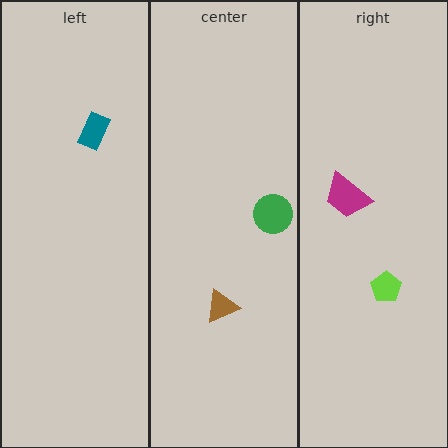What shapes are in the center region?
The green circle, the brown triangle.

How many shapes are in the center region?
2.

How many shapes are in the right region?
2.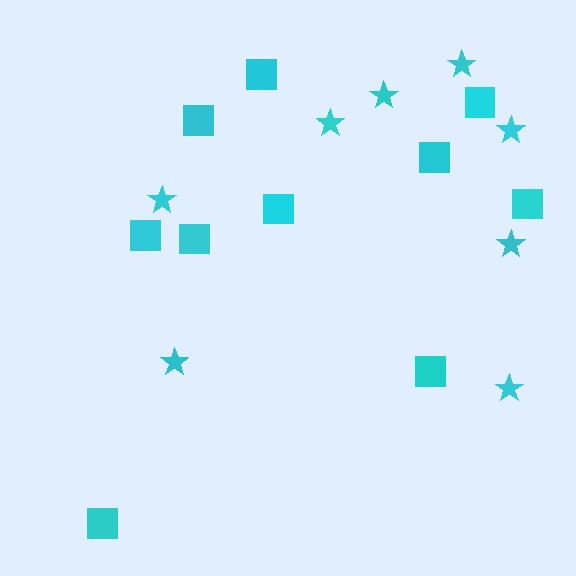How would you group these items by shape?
There are 2 groups: one group of squares (10) and one group of stars (8).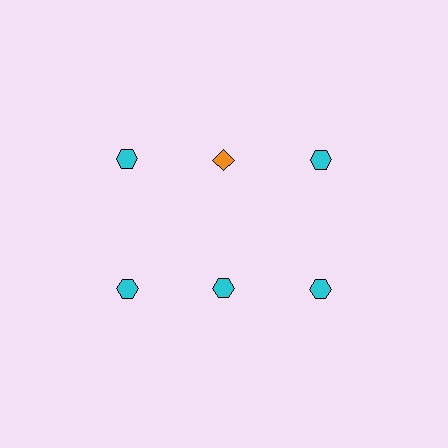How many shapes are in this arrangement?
There are 6 shapes arranged in a grid pattern.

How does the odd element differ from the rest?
It differs in both color (orange instead of cyan) and shape (diamond instead of hexagon).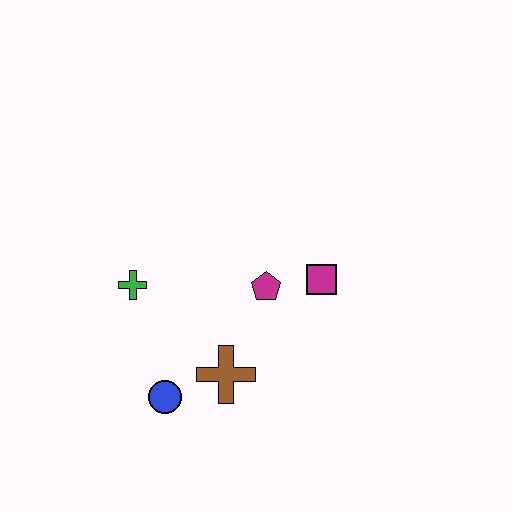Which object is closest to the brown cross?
The blue circle is closest to the brown cross.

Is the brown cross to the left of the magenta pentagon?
Yes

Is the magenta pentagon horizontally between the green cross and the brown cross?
No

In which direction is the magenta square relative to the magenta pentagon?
The magenta square is to the right of the magenta pentagon.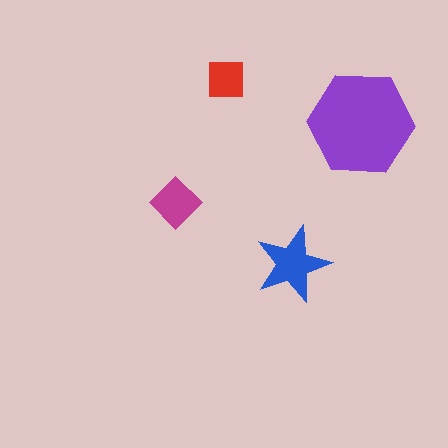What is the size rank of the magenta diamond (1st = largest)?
3rd.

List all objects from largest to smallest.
The purple hexagon, the blue star, the magenta diamond, the red square.